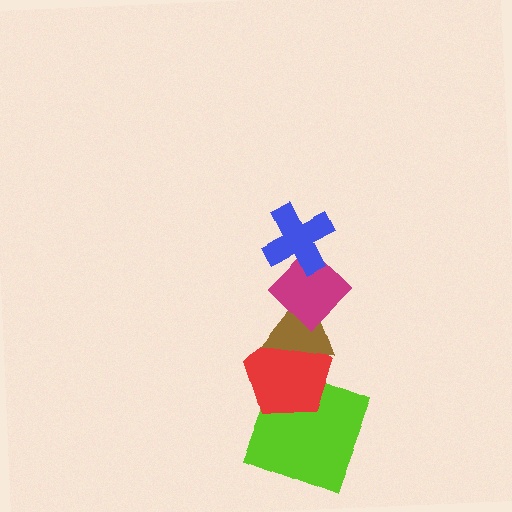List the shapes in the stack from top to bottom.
From top to bottom: the blue cross, the magenta diamond, the brown triangle, the red pentagon, the lime square.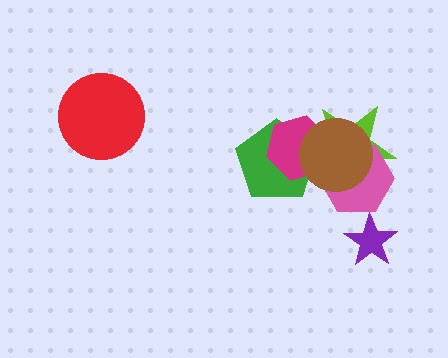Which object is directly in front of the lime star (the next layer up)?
The pink hexagon is directly in front of the lime star.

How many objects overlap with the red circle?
0 objects overlap with the red circle.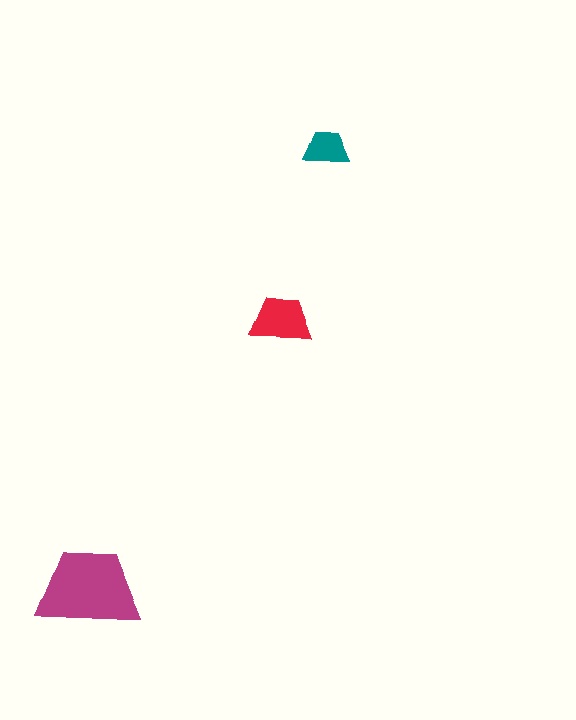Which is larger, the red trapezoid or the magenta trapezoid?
The magenta one.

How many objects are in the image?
There are 3 objects in the image.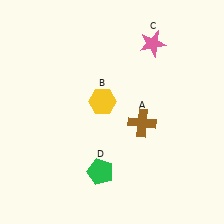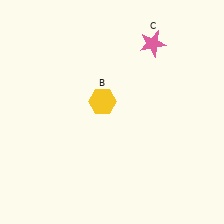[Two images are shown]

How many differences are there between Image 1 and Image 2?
There are 2 differences between the two images.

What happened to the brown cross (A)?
The brown cross (A) was removed in Image 2. It was in the bottom-right area of Image 1.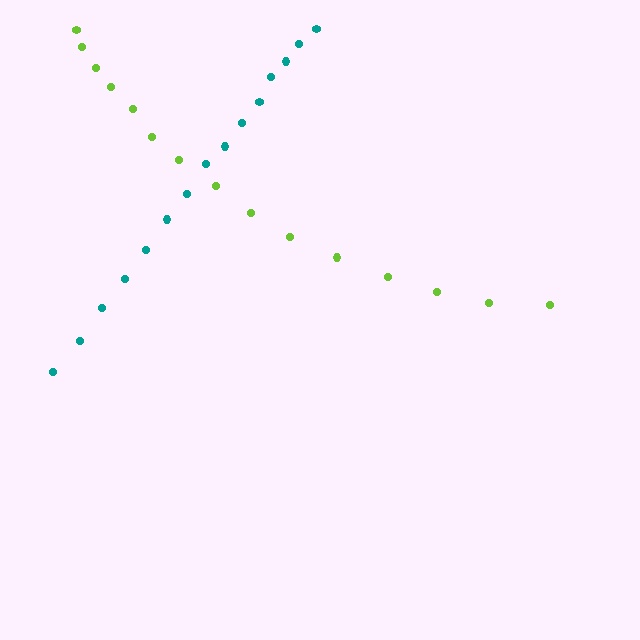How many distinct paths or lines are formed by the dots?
There are 2 distinct paths.